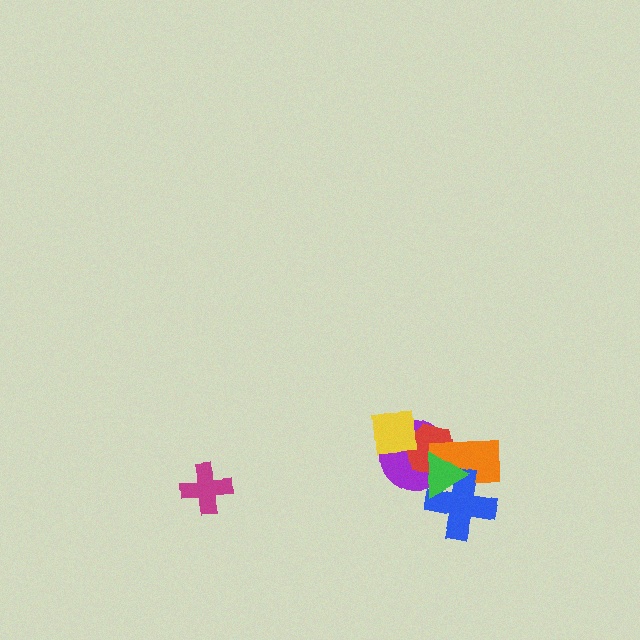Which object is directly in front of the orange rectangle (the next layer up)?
The blue cross is directly in front of the orange rectangle.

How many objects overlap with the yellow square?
2 objects overlap with the yellow square.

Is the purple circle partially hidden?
Yes, it is partially covered by another shape.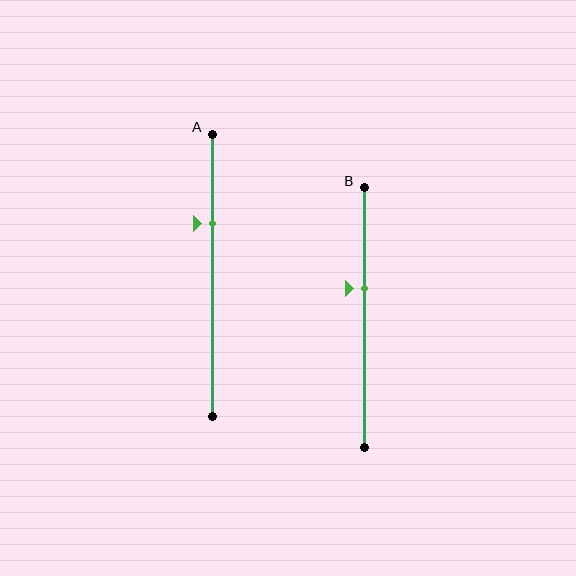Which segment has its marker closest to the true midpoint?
Segment B has its marker closest to the true midpoint.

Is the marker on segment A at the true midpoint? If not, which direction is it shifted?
No, the marker on segment A is shifted upward by about 19% of the segment length.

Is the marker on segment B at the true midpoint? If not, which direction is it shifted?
No, the marker on segment B is shifted upward by about 12% of the segment length.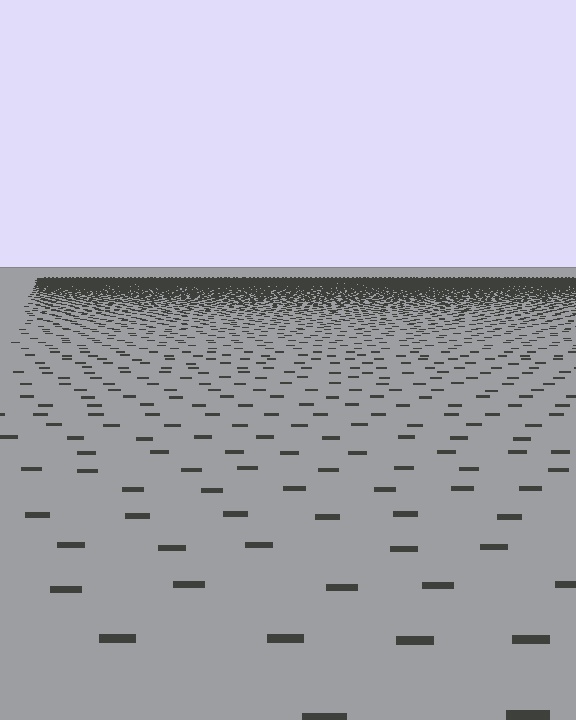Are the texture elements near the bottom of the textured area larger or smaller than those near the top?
Larger. Near the bottom, elements are closer to the viewer and appear at a bigger on-screen size.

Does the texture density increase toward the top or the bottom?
Density increases toward the top.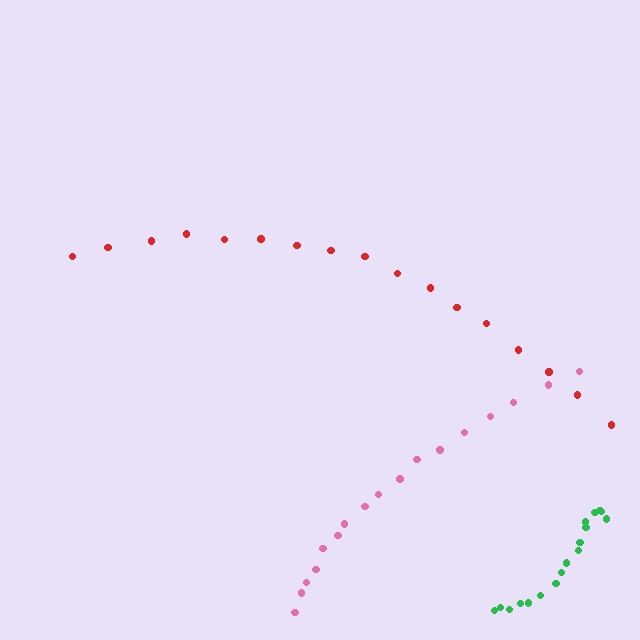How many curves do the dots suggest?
There are 3 distinct paths.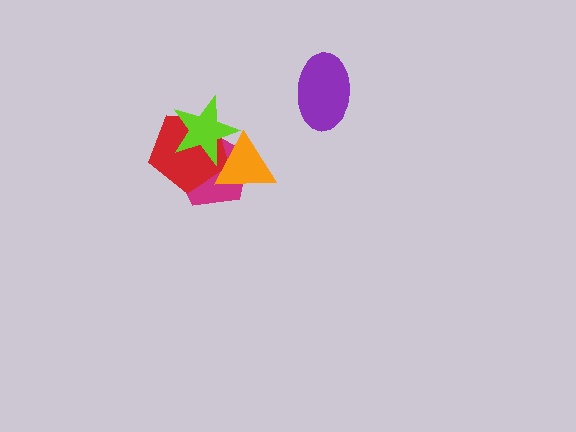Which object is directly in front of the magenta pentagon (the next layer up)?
The red pentagon is directly in front of the magenta pentagon.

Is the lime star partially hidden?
Yes, it is partially covered by another shape.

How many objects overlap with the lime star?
3 objects overlap with the lime star.